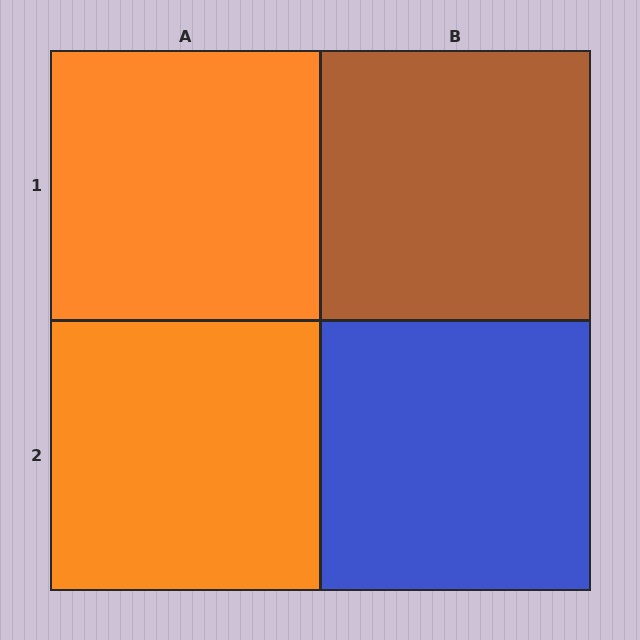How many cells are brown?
1 cell is brown.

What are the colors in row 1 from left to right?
Orange, brown.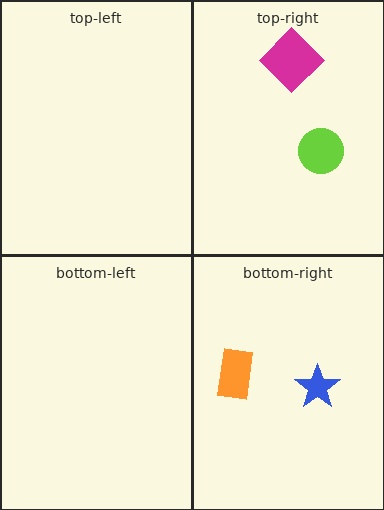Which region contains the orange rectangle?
The bottom-right region.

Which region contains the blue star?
The bottom-right region.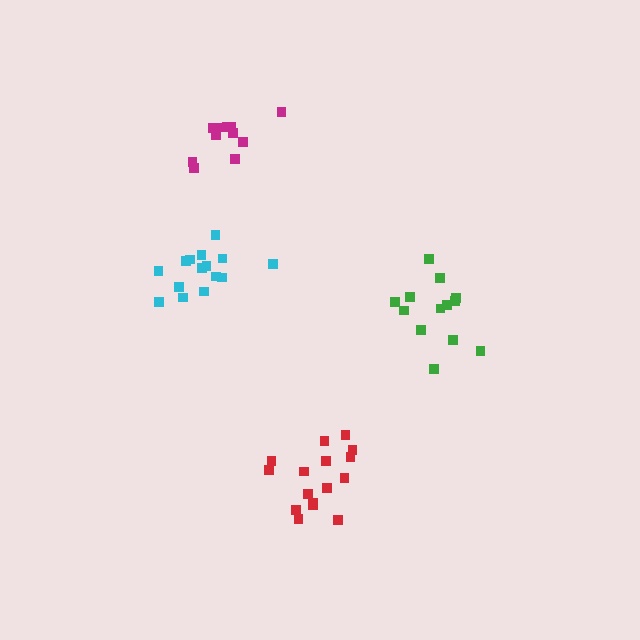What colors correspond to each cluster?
The clusters are colored: red, green, magenta, cyan.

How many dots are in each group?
Group 1: 16 dots, Group 2: 13 dots, Group 3: 11 dots, Group 4: 15 dots (55 total).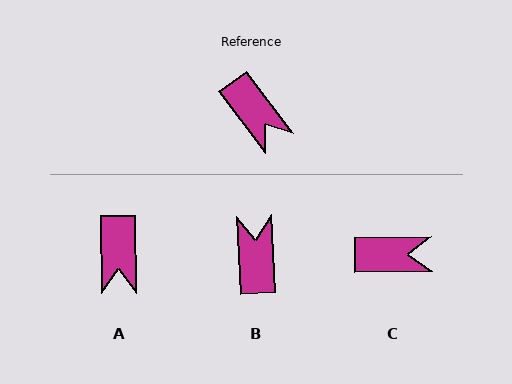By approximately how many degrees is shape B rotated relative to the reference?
Approximately 147 degrees counter-clockwise.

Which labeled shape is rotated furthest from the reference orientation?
B, about 147 degrees away.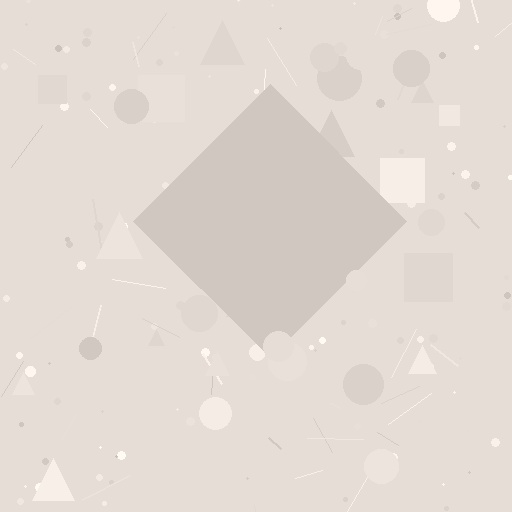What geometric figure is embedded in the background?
A diamond is embedded in the background.